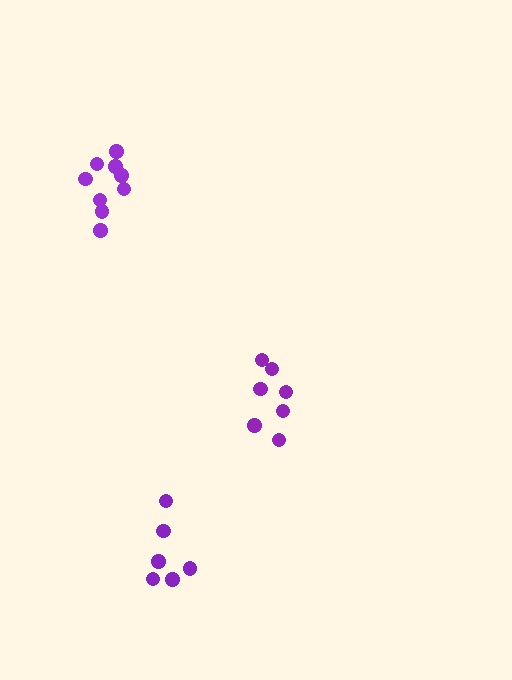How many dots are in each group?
Group 1: 9 dots, Group 2: 7 dots, Group 3: 6 dots (22 total).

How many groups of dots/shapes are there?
There are 3 groups.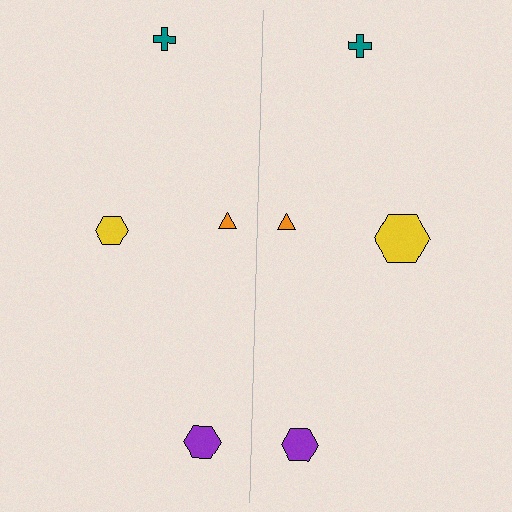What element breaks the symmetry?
The yellow hexagon on the right side has a different size than its mirror counterpart.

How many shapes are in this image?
There are 8 shapes in this image.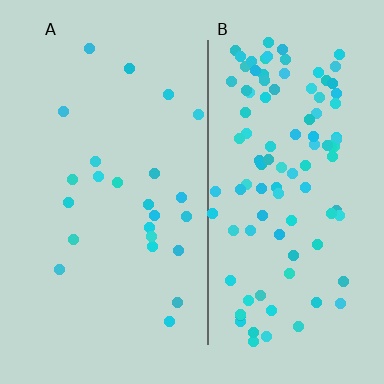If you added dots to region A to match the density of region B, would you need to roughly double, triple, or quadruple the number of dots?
Approximately quadruple.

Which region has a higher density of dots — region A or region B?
B (the right).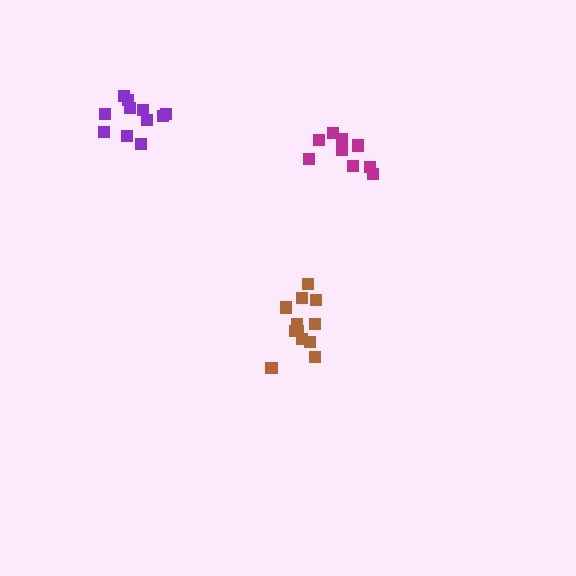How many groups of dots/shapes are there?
There are 3 groups.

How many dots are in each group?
Group 1: 13 dots, Group 2: 9 dots, Group 3: 11 dots (33 total).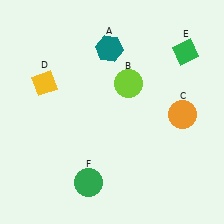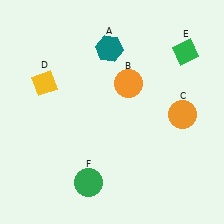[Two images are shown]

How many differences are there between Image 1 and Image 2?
There is 1 difference between the two images.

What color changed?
The circle (B) changed from lime in Image 1 to orange in Image 2.